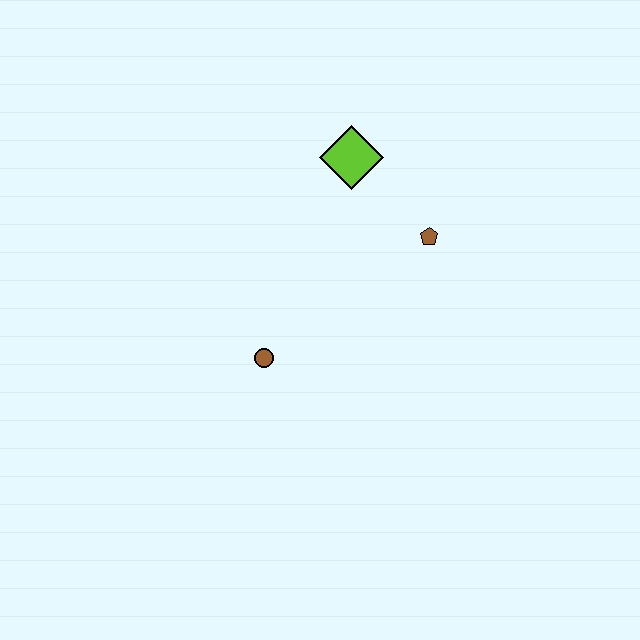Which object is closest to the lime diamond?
The brown pentagon is closest to the lime diamond.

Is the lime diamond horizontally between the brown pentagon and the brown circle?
Yes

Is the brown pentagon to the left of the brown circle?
No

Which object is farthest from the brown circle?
The lime diamond is farthest from the brown circle.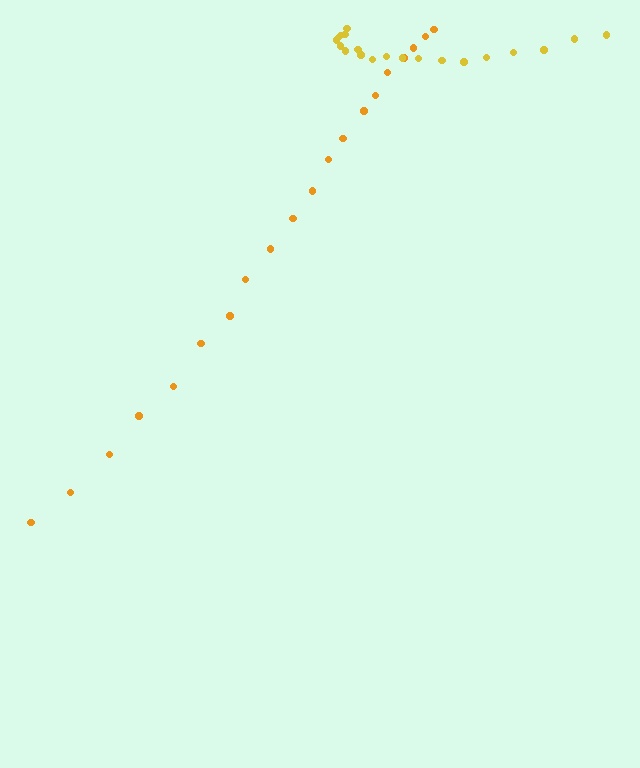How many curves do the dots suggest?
There are 2 distinct paths.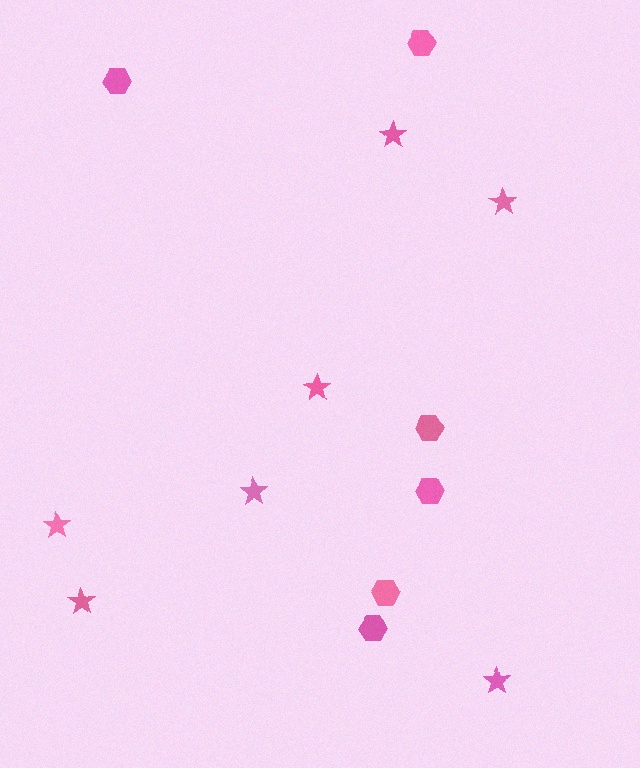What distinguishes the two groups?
There are 2 groups: one group of hexagons (6) and one group of stars (7).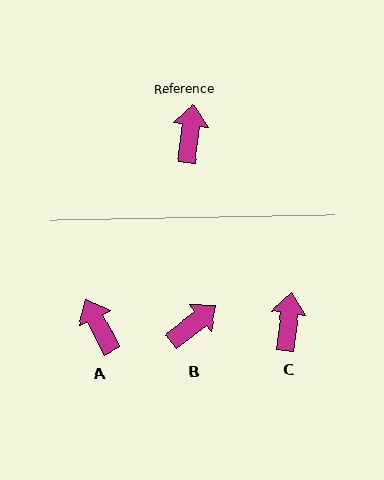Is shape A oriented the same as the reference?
No, it is off by about 33 degrees.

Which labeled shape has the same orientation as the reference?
C.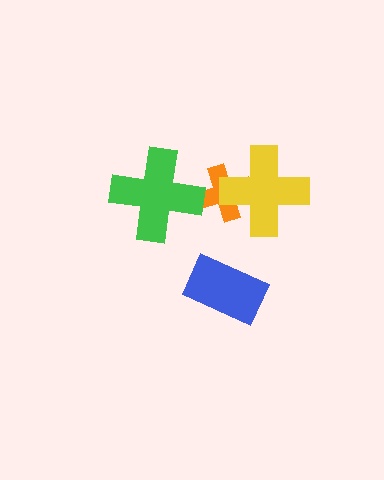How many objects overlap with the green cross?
1 object overlaps with the green cross.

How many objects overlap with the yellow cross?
1 object overlaps with the yellow cross.